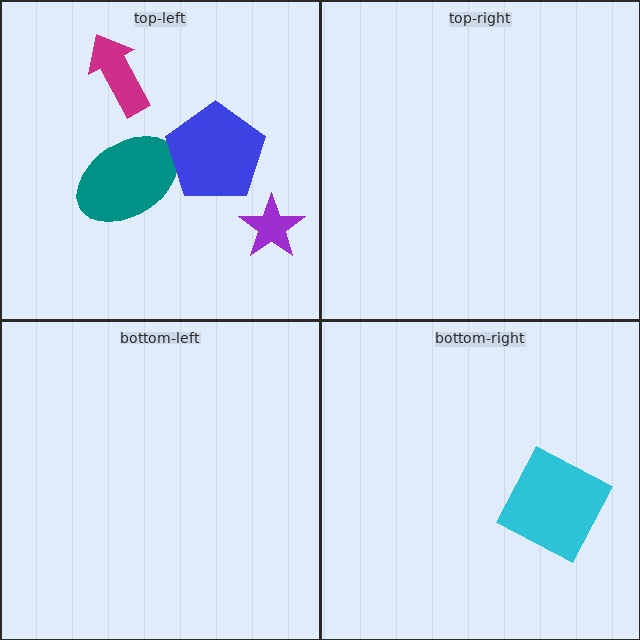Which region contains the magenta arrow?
The top-left region.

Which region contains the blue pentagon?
The top-left region.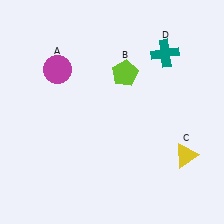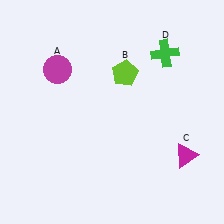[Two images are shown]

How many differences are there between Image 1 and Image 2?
There are 2 differences between the two images.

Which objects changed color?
C changed from yellow to magenta. D changed from teal to green.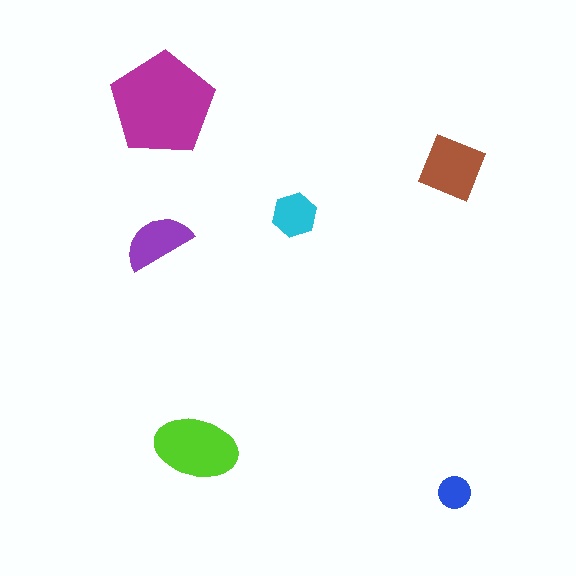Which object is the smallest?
The blue circle.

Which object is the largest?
The magenta pentagon.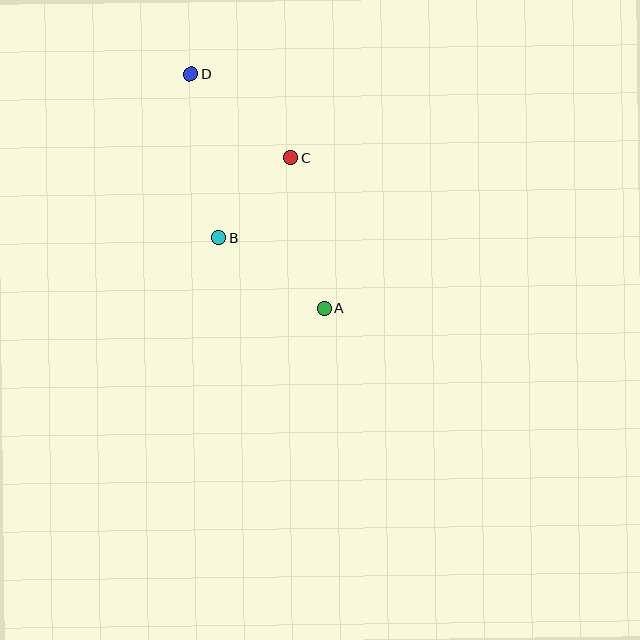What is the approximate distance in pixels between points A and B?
The distance between A and B is approximately 127 pixels.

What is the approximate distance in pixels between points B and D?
The distance between B and D is approximately 166 pixels.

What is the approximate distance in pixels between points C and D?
The distance between C and D is approximately 131 pixels.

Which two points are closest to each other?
Points B and C are closest to each other.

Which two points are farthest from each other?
Points A and D are farthest from each other.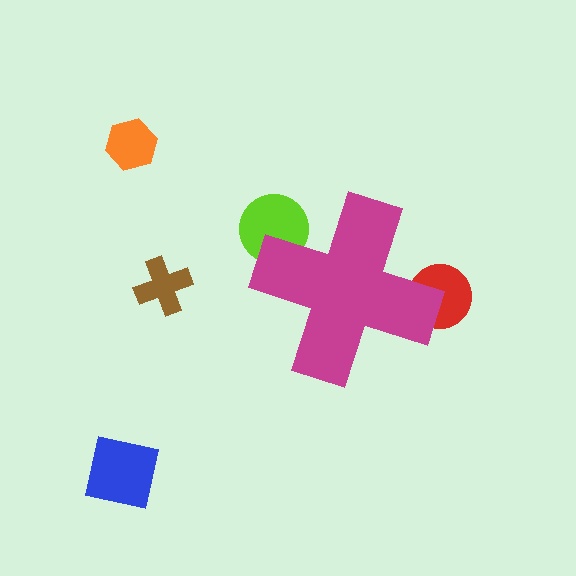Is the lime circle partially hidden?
Yes, the lime circle is partially hidden behind the magenta cross.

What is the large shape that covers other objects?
A magenta cross.